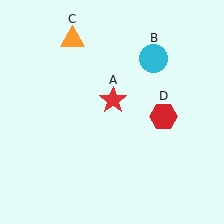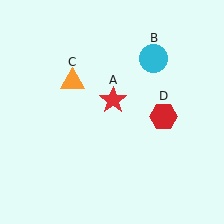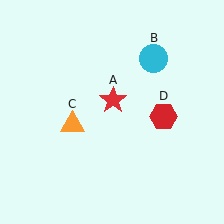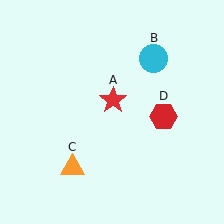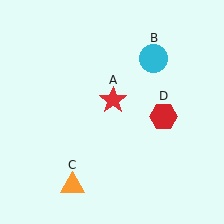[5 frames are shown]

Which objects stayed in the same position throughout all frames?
Red star (object A) and cyan circle (object B) and red hexagon (object D) remained stationary.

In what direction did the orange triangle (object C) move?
The orange triangle (object C) moved down.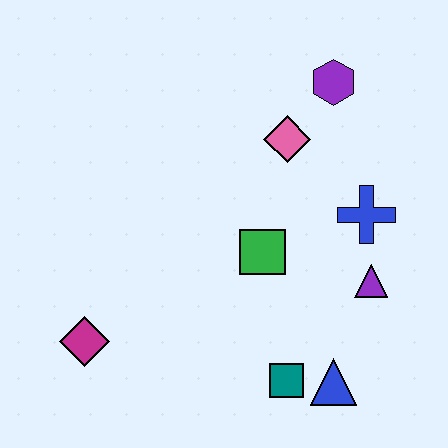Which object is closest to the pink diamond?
The purple hexagon is closest to the pink diamond.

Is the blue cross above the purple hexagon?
No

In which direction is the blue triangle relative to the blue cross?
The blue triangle is below the blue cross.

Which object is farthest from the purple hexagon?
The magenta diamond is farthest from the purple hexagon.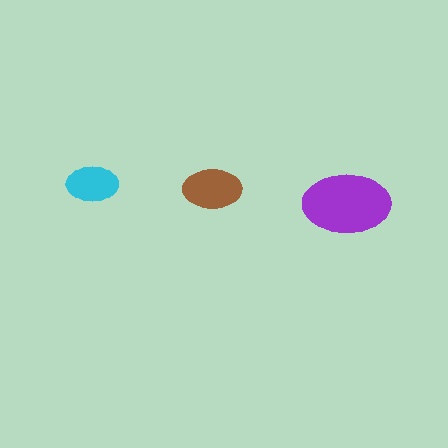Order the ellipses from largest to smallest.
the purple one, the brown one, the cyan one.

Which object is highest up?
The cyan ellipse is topmost.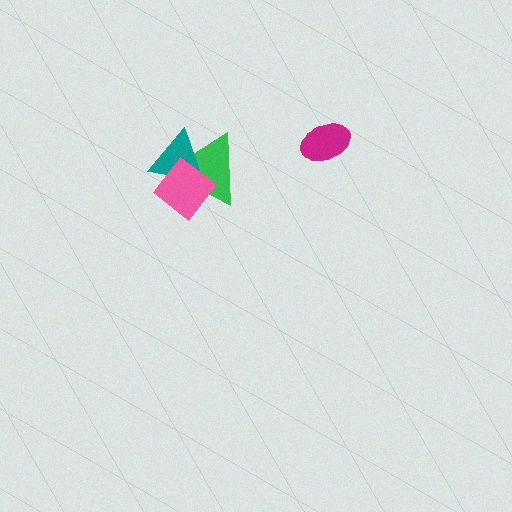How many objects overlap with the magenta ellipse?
0 objects overlap with the magenta ellipse.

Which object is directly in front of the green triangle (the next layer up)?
The teal triangle is directly in front of the green triangle.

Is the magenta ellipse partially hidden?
No, no other shape covers it.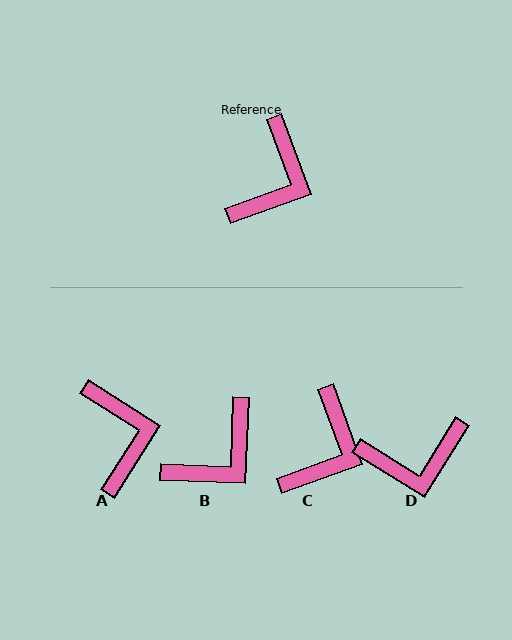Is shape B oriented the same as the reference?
No, it is off by about 22 degrees.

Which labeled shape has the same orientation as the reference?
C.